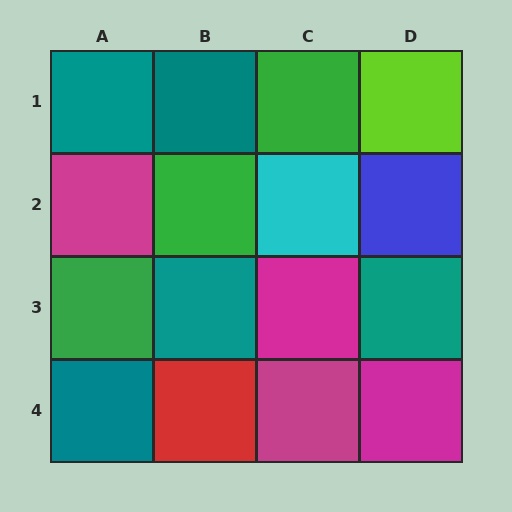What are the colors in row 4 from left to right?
Teal, red, magenta, magenta.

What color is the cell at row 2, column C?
Cyan.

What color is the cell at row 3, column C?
Magenta.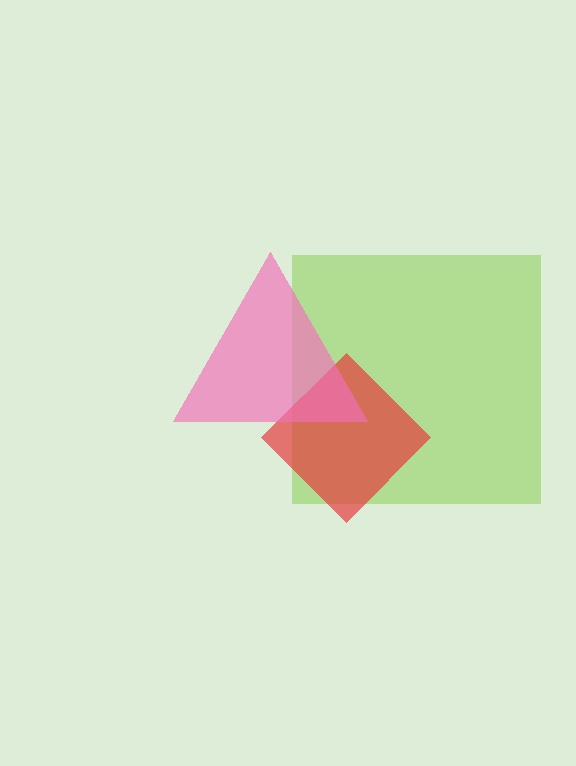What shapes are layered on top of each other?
The layered shapes are: a lime square, a red diamond, a pink triangle.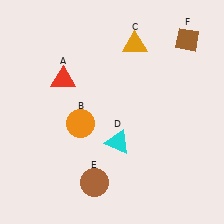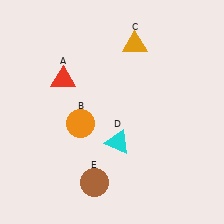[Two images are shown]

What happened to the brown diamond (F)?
The brown diamond (F) was removed in Image 2. It was in the top-right area of Image 1.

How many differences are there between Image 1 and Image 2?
There is 1 difference between the two images.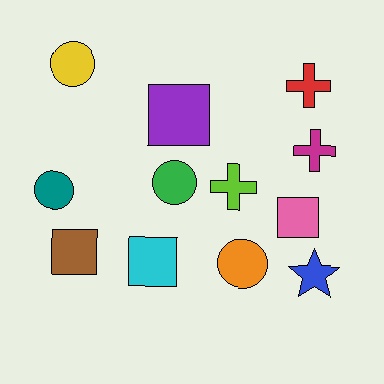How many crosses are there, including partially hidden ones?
There are 3 crosses.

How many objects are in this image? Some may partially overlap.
There are 12 objects.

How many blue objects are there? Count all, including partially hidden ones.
There is 1 blue object.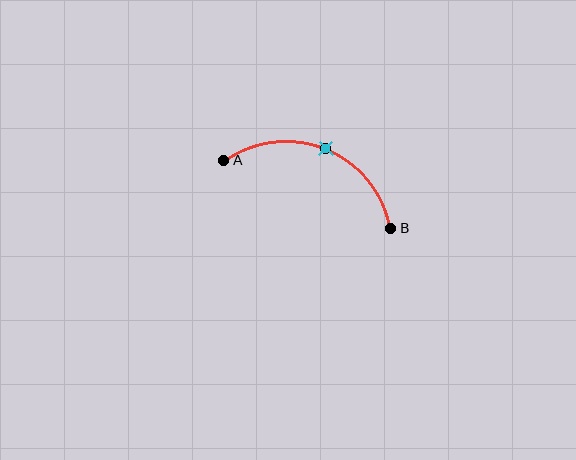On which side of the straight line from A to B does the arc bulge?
The arc bulges above the straight line connecting A and B.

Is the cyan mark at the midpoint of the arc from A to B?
Yes. The cyan mark lies on the arc at equal arc-length from both A and B — it is the arc midpoint.